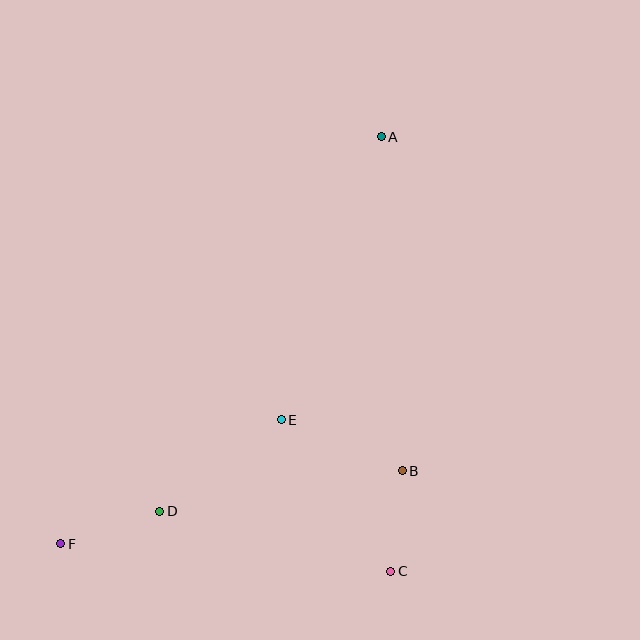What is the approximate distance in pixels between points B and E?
The distance between B and E is approximately 132 pixels.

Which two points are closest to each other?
Points B and C are closest to each other.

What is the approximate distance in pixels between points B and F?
The distance between B and F is approximately 349 pixels.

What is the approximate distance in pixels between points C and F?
The distance between C and F is approximately 331 pixels.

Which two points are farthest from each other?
Points A and F are farthest from each other.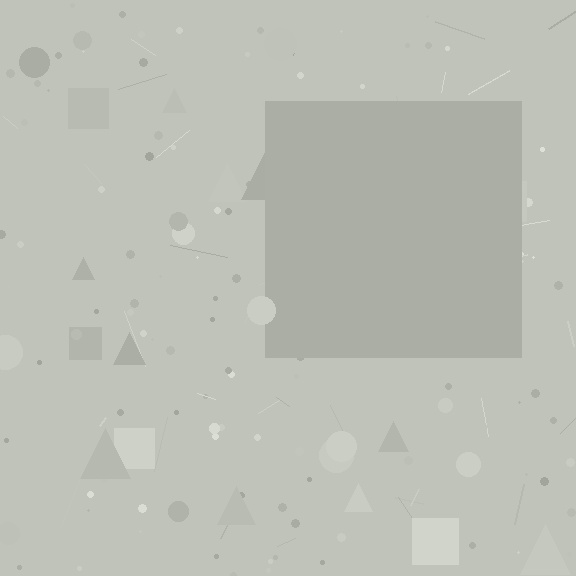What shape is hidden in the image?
A square is hidden in the image.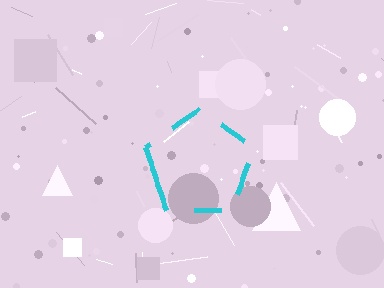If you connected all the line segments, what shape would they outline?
They would outline a pentagon.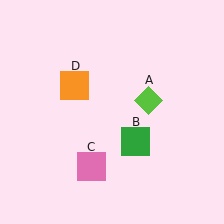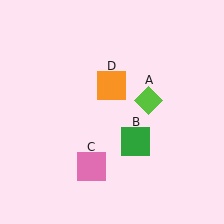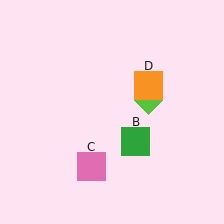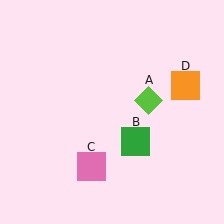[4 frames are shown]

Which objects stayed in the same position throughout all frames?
Lime diamond (object A) and green square (object B) and pink square (object C) remained stationary.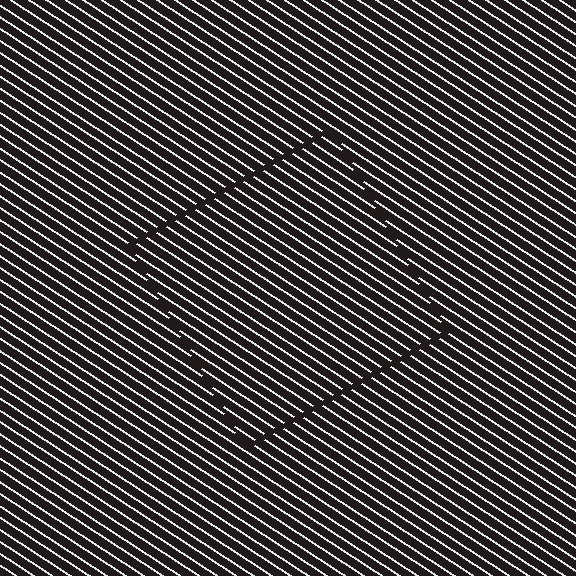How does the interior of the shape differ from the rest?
The interior of the shape contains the same grating, shifted by half a period — the contour is defined by the phase discontinuity where line-ends from the inner and outer gratings abut.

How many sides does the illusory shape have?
4 sides — the line-ends trace a square.